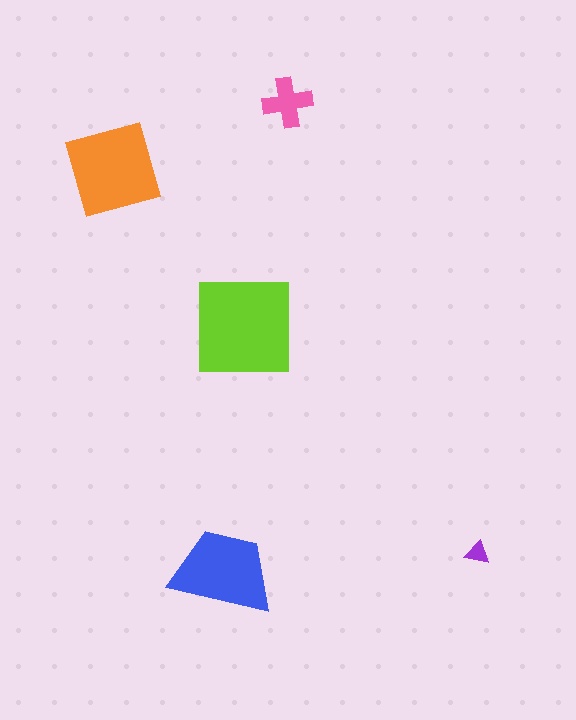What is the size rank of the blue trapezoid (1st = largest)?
3rd.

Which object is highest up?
The pink cross is topmost.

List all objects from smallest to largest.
The purple triangle, the pink cross, the blue trapezoid, the orange diamond, the lime square.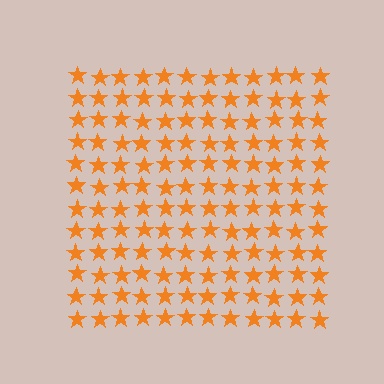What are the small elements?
The small elements are stars.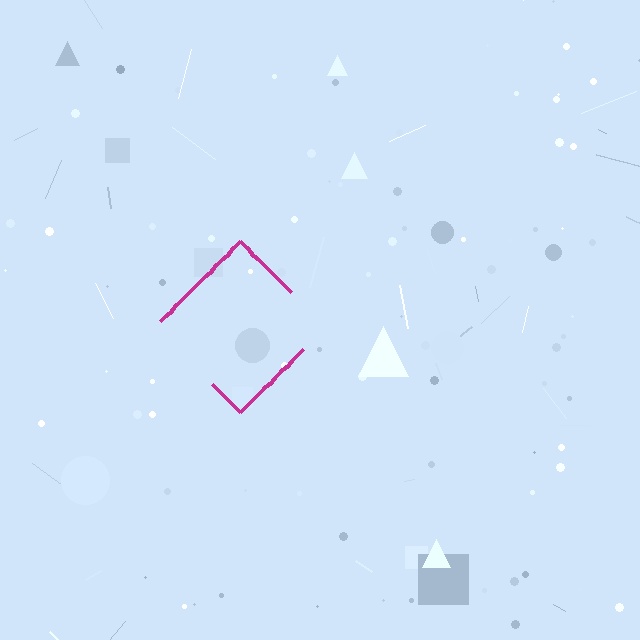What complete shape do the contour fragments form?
The contour fragments form a diamond.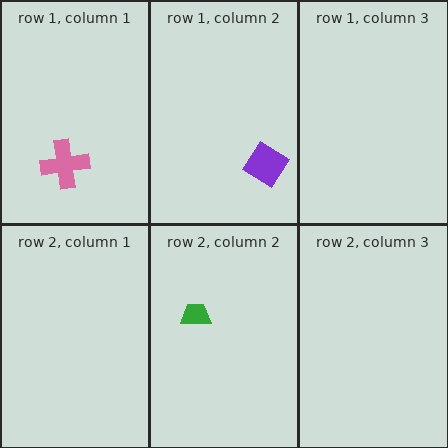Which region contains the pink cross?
The row 1, column 1 region.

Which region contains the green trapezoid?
The row 2, column 2 region.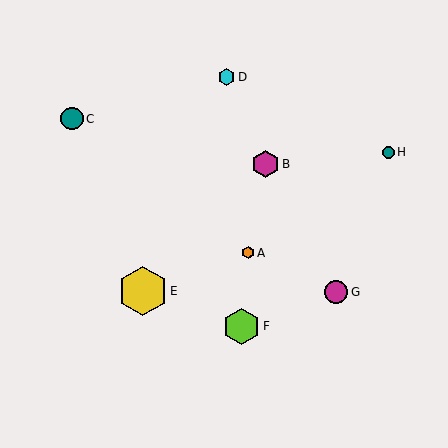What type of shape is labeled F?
Shape F is a lime hexagon.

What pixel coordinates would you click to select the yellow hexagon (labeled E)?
Click at (143, 291) to select the yellow hexagon E.